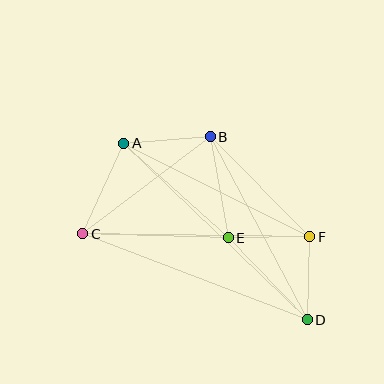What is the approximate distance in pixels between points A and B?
The distance between A and B is approximately 87 pixels.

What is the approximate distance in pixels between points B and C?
The distance between B and C is approximately 160 pixels.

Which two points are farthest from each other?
Points A and D are farthest from each other.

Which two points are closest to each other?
Points E and F are closest to each other.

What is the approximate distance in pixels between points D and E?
The distance between D and E is approximately 114 pixels.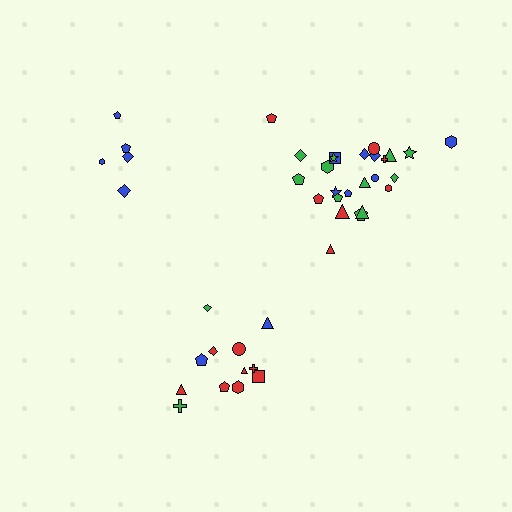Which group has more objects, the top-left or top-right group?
The top-right group.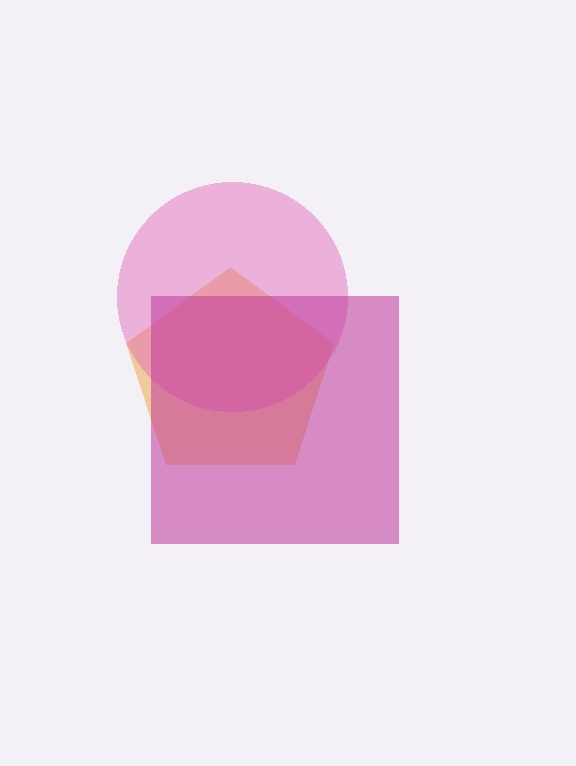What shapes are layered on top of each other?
The layered shapes are: an orange pentagon, a pink circle, a magenta square.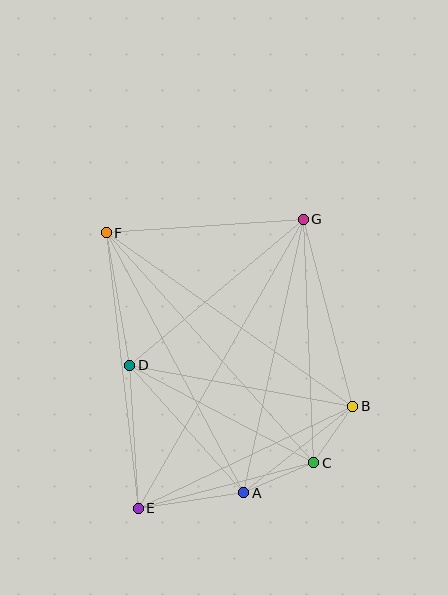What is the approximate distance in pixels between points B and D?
The distance between B and D is approximately 226 pixels.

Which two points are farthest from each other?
Points E and G are farthest from each other.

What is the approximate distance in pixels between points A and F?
The distance between A and F is approximately 294 pixels.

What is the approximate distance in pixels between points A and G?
The distance between A and G is approximately 280 pixels.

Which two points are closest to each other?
Points B and C are closest to each other.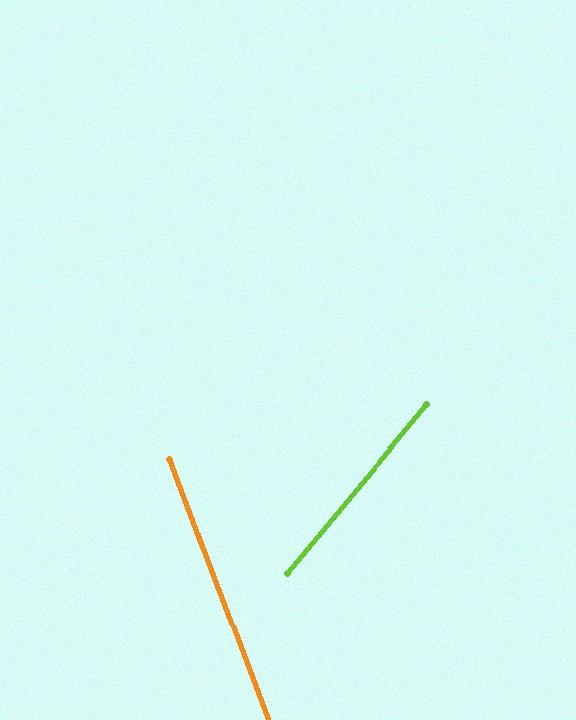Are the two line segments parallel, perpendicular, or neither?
Neither parallel nor perpendicular — they differ by about 60°.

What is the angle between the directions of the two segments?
Approximately 60 degrees.